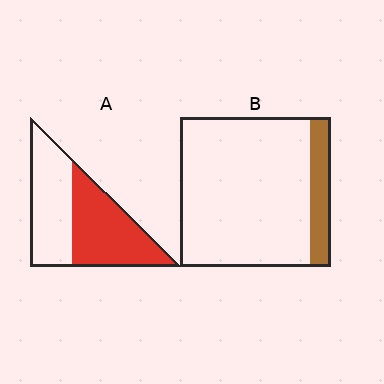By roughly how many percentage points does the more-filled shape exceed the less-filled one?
By roughly 40 percentage points (A over B).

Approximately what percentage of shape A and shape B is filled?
A is approximately 50% and B is approximately 15%.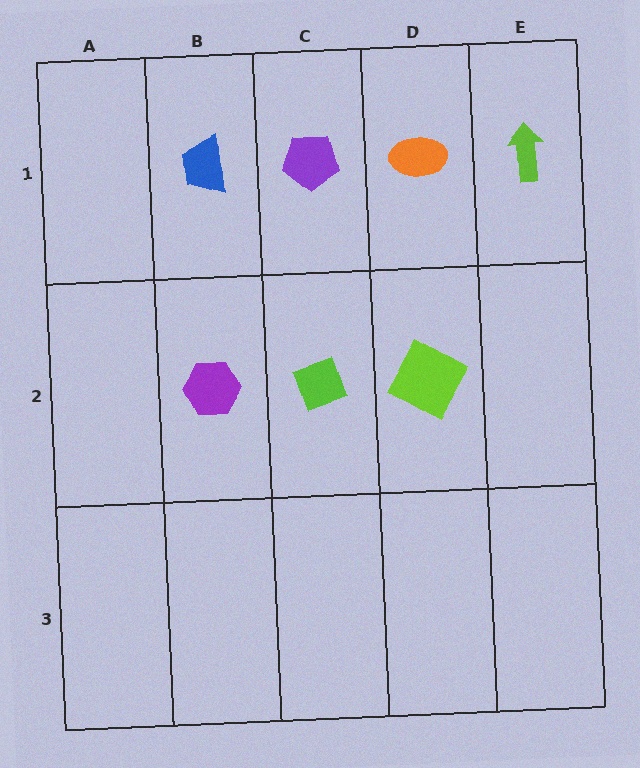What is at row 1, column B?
A blue trapezoid.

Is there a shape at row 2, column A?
No, that cell is empty.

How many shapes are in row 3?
0 shapes.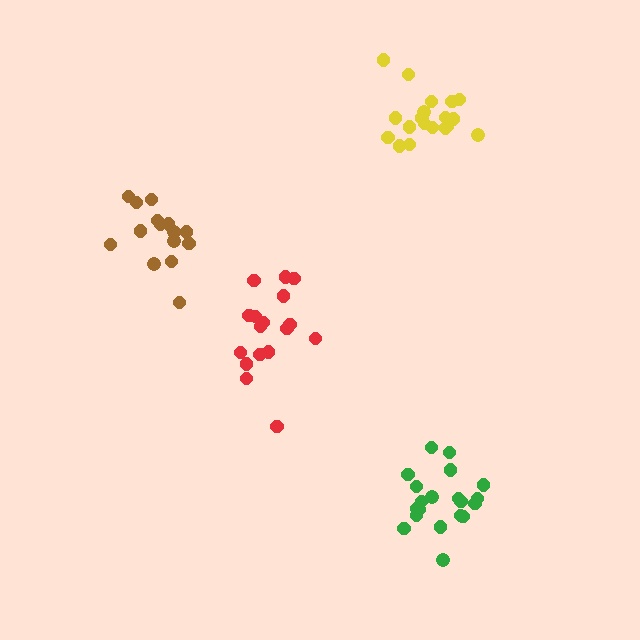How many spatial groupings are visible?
There are 4 spatial groupings.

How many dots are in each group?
Group 1: 17 dots, Group 2: 20 dots, Group 3: 15 dots, Group 4: 20 dots (72 total).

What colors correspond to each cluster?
The clusters are colored: red, yellow, brown, green.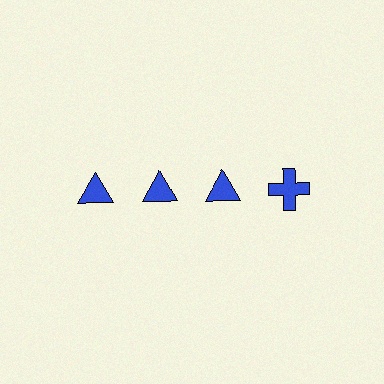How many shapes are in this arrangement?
There are 4 shapes arranged in a grid pattern.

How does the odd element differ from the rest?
It has a different shape: cross instead of triangle.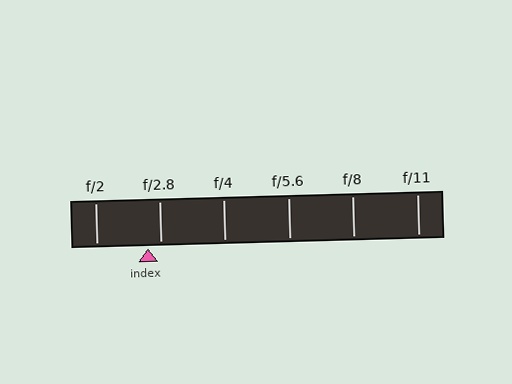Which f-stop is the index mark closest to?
The index mark is closest to f/2.8.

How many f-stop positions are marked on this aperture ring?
There are 6 f-stop positions marked.